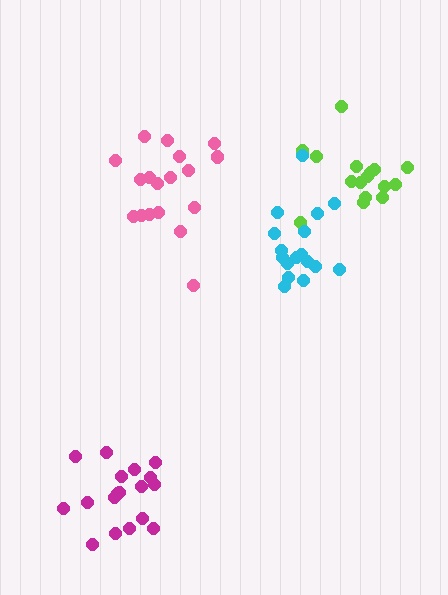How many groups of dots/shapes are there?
There are 4 groups.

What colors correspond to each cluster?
The clusters are colored: lime, cyan, pink, magenta.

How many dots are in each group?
Group 1: 16 dots, Group 2: 17 dots, Group 3: 18 dots, Group 4: 18 dots (69 total).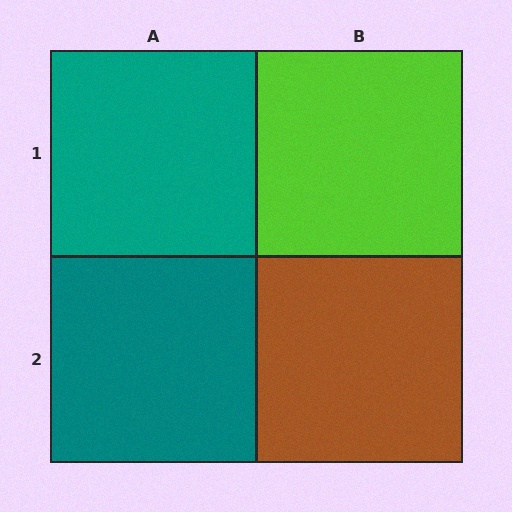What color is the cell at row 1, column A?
Teal.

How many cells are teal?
2 cells are teal.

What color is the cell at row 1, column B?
Lime.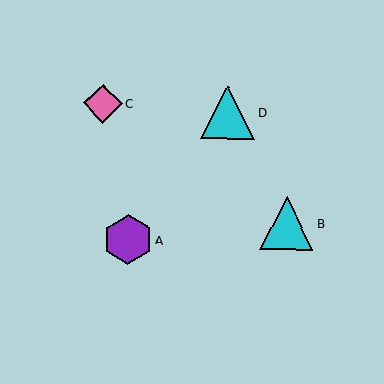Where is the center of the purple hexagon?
The center of the purple hexagon is at (128, 240).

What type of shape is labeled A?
Shape A is a purple hexagon.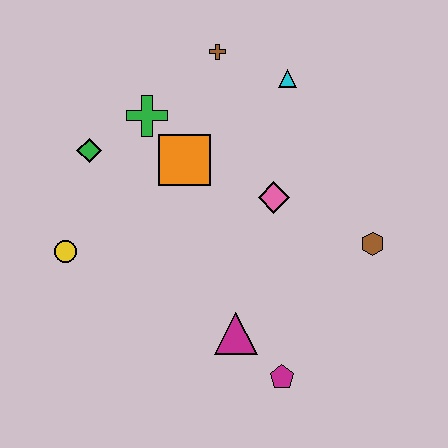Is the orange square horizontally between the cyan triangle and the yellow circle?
Yes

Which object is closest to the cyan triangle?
The brown cross is closest to the cyan triangle.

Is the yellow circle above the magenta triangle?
Yes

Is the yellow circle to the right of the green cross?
No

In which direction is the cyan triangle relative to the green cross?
The cyan triangle is to the right of the green cross.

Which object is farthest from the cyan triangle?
The magenta pentagon is farthest from the cyan triangle.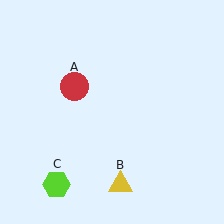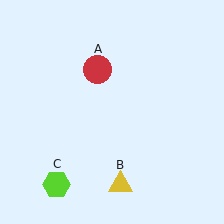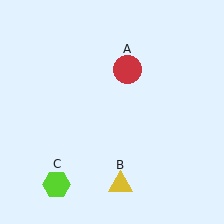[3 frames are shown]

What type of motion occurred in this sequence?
The red circle (object A) rotated clockwise around the center of the scene.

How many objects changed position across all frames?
1 object changed position: red circle (object A).